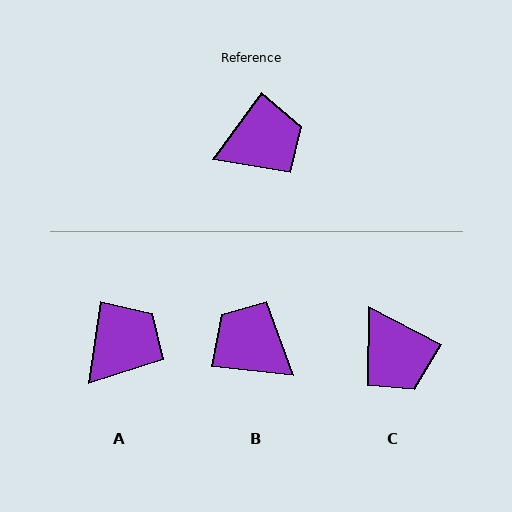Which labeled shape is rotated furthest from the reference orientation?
B, about 120 degrees away.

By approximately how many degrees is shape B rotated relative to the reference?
Approximately 120 degrees counter-clockwise.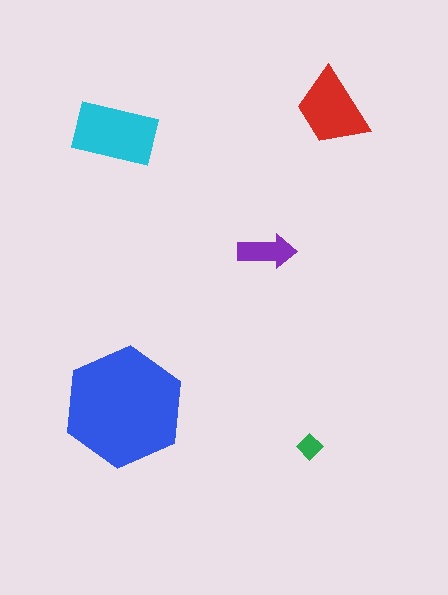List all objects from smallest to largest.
The green diamond, the purple arrow, the red trapezoid, the cyan rectangle, the blue hexagon.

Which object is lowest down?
The green diamond is bottommost.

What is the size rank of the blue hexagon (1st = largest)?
1st.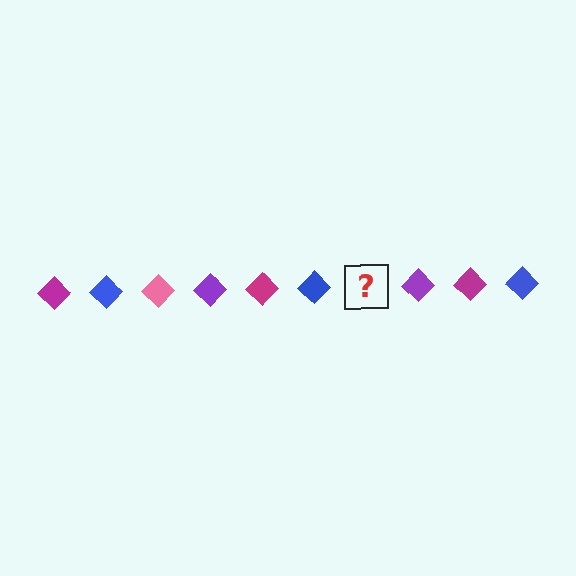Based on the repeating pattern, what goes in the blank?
The blank should be a pink diamond.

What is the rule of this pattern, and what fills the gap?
The rule is that the pattern cycles through magenta, blue, pink, purple diamonds. The gap should be filled with a pink diamond.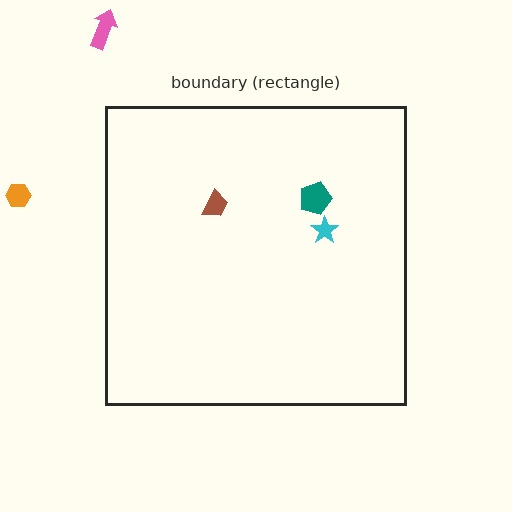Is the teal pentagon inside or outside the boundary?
Inside.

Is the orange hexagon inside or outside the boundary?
Outside.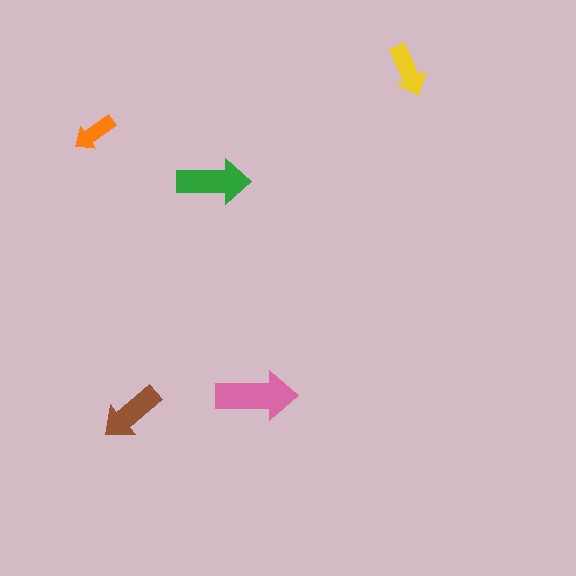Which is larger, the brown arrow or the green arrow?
The green one.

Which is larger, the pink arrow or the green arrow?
The pink one.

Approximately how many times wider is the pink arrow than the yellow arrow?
About 1.5 times wider.